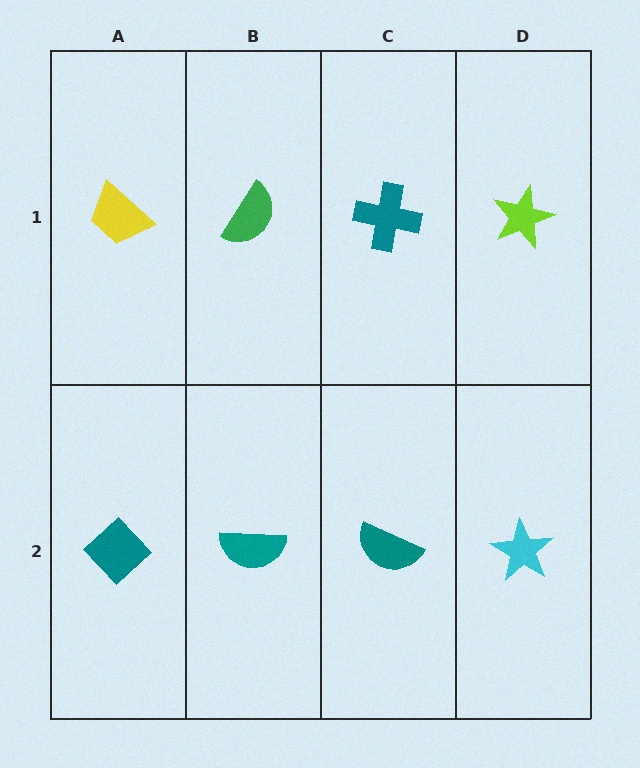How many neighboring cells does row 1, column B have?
3.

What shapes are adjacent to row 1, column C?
A teal semicircle (row 2, column C), a green semicircle (row 1, column B), a lime star (row 1, column D).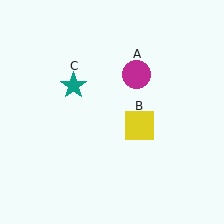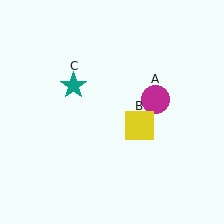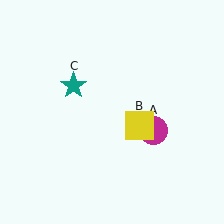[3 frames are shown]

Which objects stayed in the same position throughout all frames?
Yellow square (object B) and teal star (object C) remained stationary.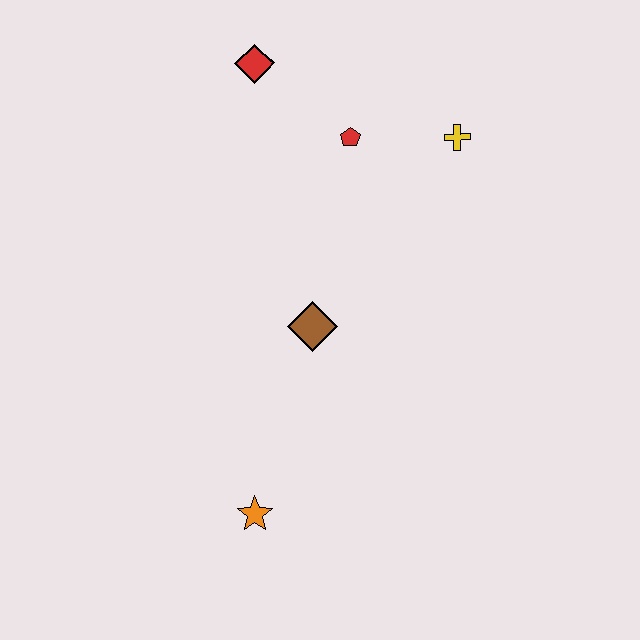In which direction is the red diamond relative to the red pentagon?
The red diamond is to the left of the red pentagon.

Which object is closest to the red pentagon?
The yellow cross is closest to the red pentagon.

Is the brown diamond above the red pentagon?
No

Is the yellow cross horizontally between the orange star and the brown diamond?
No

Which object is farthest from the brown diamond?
The red diamond is farthest from the brown diamond.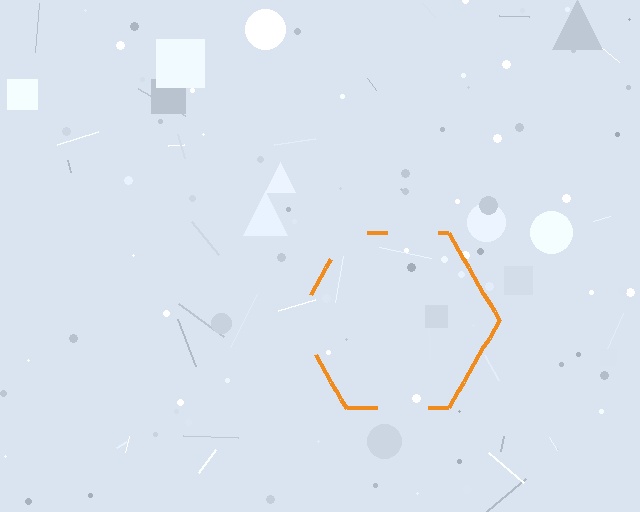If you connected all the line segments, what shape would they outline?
They would outline a hexagon.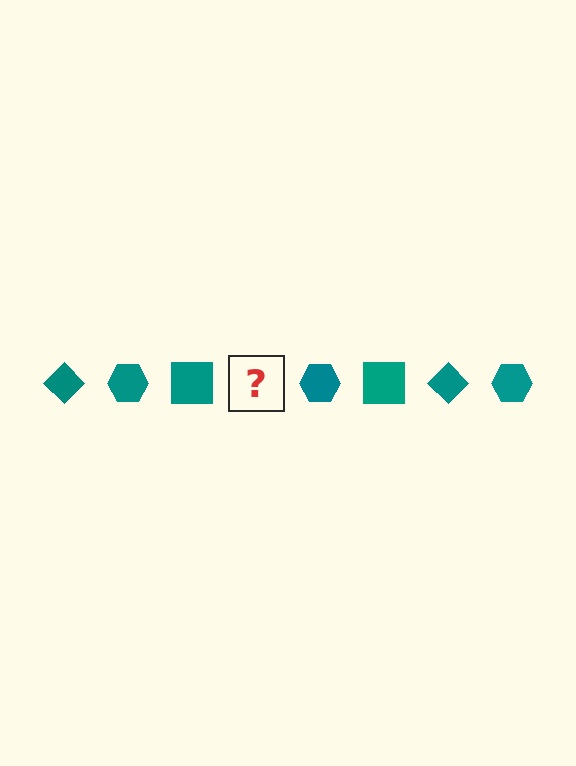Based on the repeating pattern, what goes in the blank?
The blank should be a teal diamond.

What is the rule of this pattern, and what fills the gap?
The rule is that the pattern cycles through diamond, hexagon, square shapes in teal. The gap should be filled with a teal diamond.